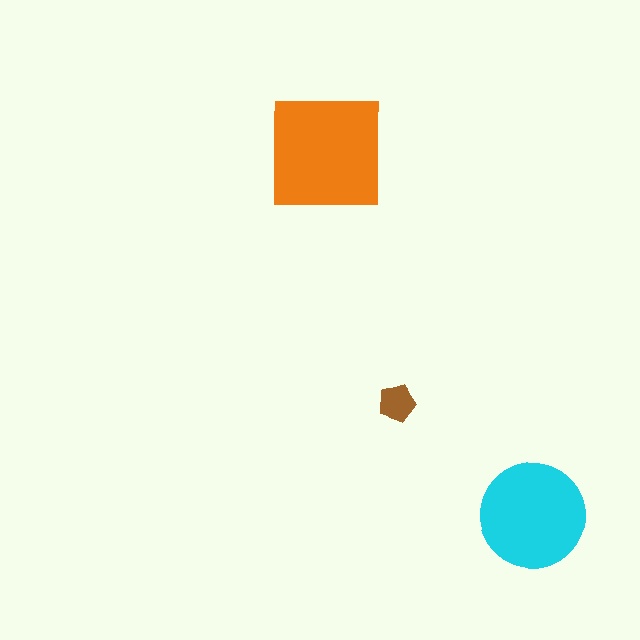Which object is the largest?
The orange square.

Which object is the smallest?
The brown pentagon.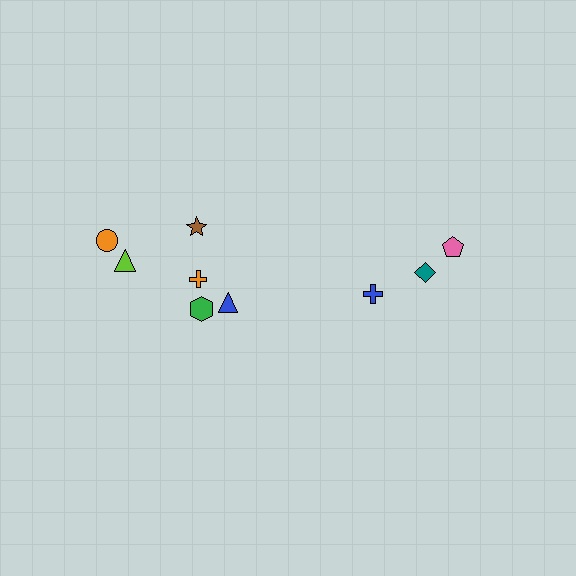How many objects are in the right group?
There are 3 objects.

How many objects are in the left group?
There are 6 objects.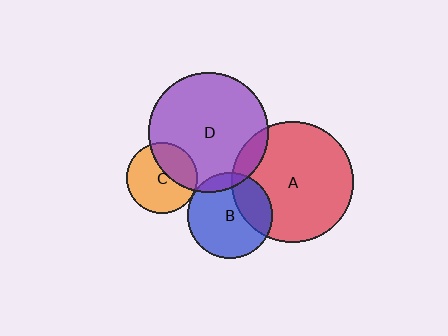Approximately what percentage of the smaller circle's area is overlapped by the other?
Approximately 30%.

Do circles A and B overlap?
Yes.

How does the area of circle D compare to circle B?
Approximately 2.0 times.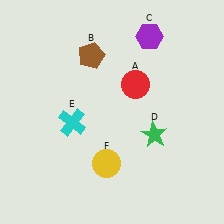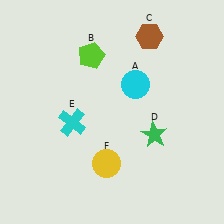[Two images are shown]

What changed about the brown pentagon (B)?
In Image 1, B is brown. In Image 2, it changed to lime.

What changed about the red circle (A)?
In Image 1, A is red. In Image 2, it changed to cyan.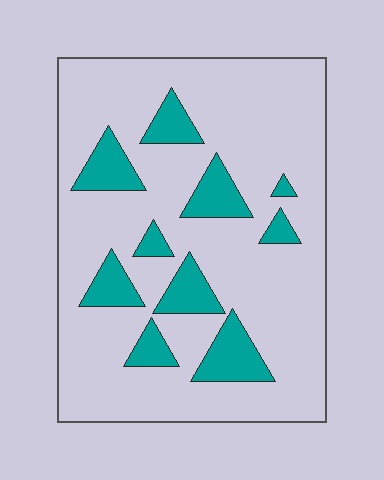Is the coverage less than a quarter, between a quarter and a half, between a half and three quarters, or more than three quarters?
Less than a quarter.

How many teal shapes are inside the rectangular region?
10.